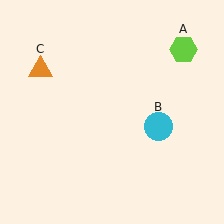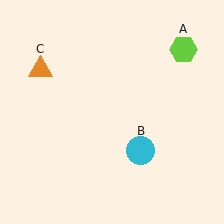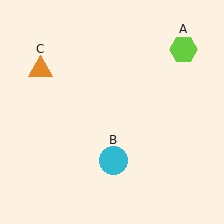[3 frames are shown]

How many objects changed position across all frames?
1 object changed position: cyan circle (object B).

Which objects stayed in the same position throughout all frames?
Lime hexagon (object A) and orange triangle (object C) remained stationary.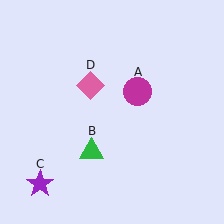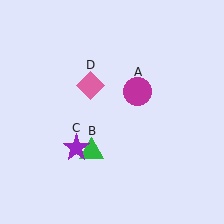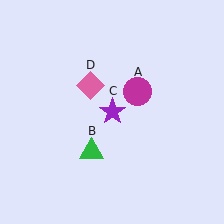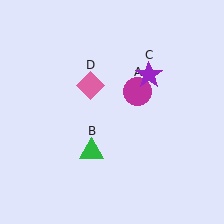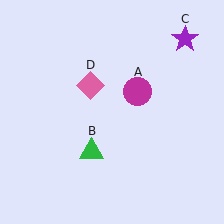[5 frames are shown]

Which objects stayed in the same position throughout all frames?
Magenta circle (object A) and green triangle (object B) and pink diamond (object D) remained stationary.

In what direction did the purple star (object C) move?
The purple star (object C) moved up and to the right.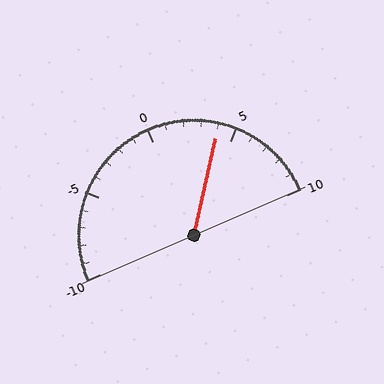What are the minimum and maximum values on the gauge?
The gauge ranges from -10 to 10.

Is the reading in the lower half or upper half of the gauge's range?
The reading is in the upper half of the range (-10 to 10).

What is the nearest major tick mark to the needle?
The nearest major tick mark is 5.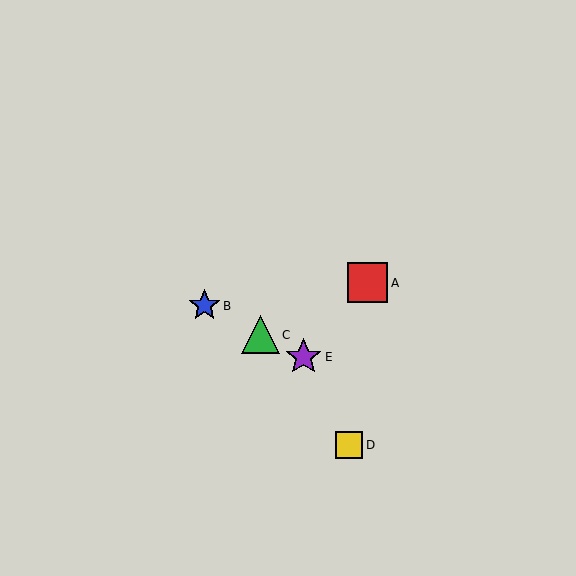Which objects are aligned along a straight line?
Objects B, C, E are aligned along a straight line.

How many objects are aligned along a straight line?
3 objects (B, C, E) are aligned along a straight line.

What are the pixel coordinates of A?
Object A is at (368, 283).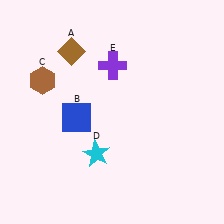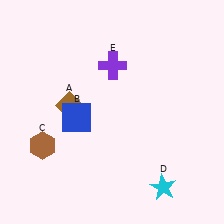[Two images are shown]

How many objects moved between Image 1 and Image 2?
3 objects moved between the two images.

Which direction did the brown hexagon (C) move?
The brown hexagon (C) moved down.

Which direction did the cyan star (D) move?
The cyan star (D) moved right.